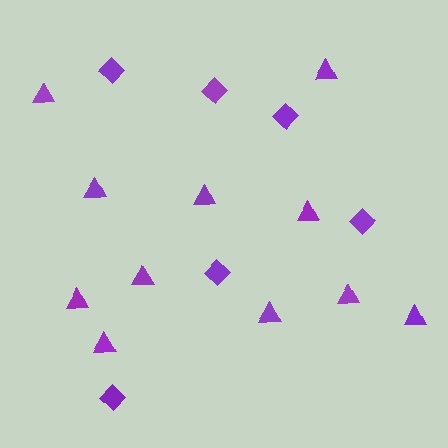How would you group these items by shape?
There are 2 groups: one group of triangles (11) and one group of diamonds (6).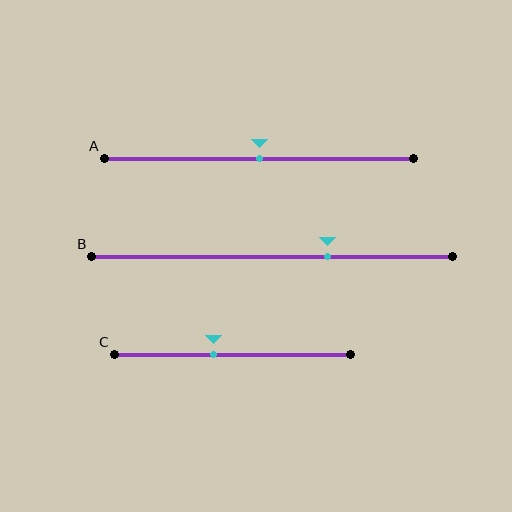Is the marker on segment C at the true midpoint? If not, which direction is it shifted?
No, the marker on segment C is shifted to the left by about 8% of the segment length.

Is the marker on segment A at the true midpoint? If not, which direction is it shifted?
Yes, the marker on segment A is at the true midpoint.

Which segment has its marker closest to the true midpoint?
Segment A has its marker closest to the true midpoint.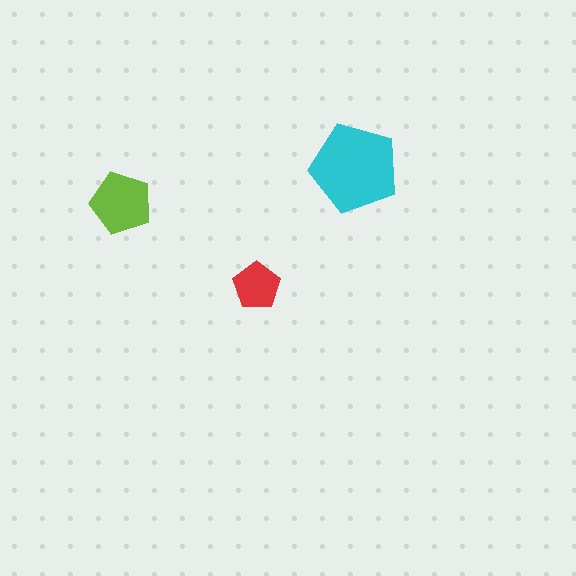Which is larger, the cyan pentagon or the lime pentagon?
The cyan one.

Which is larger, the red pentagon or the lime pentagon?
The lime one.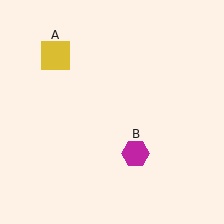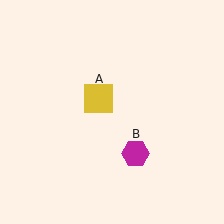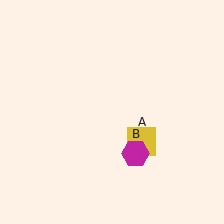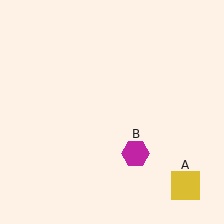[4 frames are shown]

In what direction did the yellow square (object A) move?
The yellow square (object A) moved down and to the right.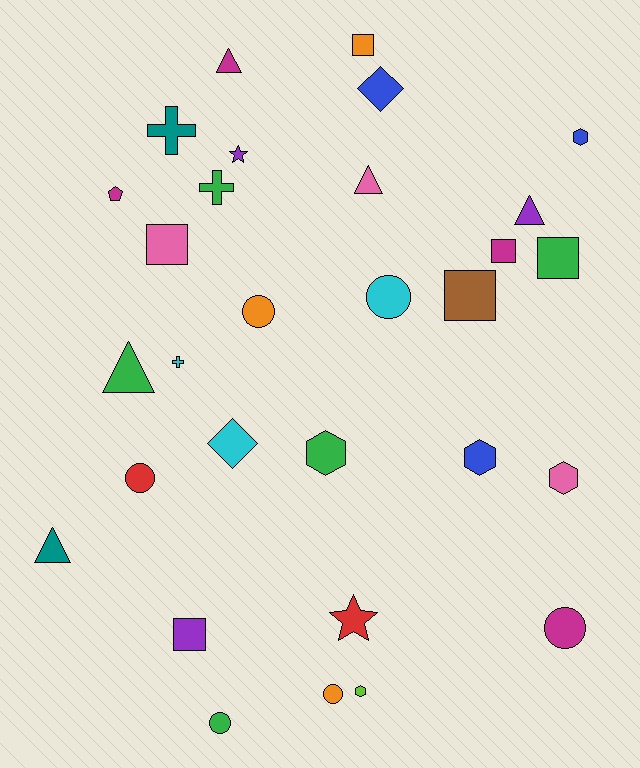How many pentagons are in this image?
There is 1 pentagon.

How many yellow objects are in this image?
There are no yellow objects.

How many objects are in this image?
There are 30 objects.